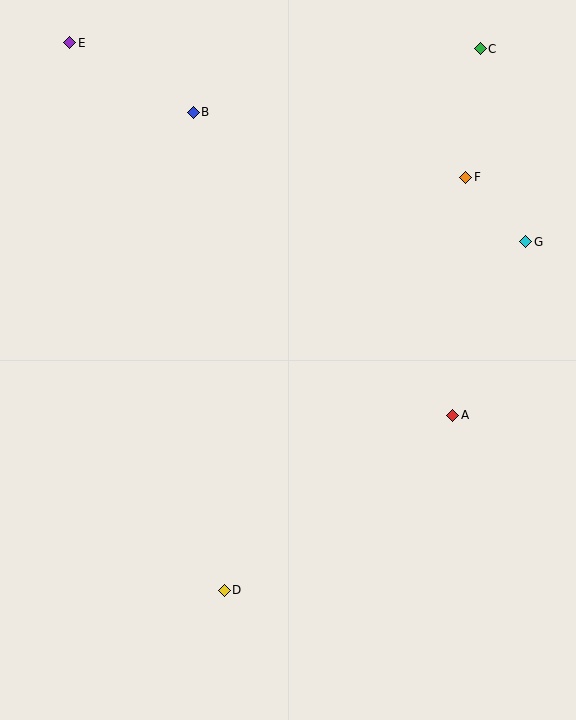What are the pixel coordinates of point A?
Point A is at (453, 415).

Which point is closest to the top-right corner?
Point C is closest to the top-right corner.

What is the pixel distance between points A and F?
The distance between A and F is 238 pixels.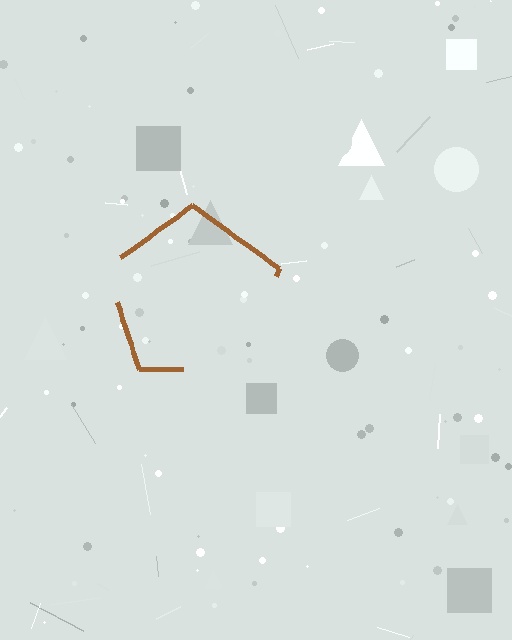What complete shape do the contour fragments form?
The contour fragments form a pentagon.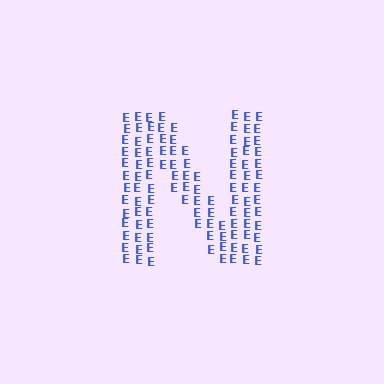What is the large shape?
The large shape is the letter N.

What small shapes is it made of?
It is made of small letter E's.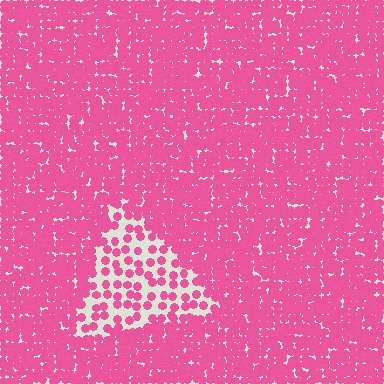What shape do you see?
I see a triangle.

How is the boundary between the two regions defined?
The boundary is defined by a change in element density (approximately 2.6x ratio). All elements are the same color, size, and shape.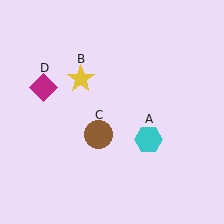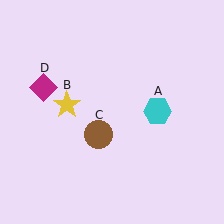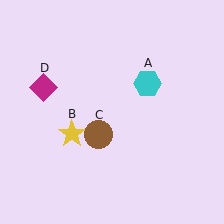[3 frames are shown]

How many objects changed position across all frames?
2 objects changed position: cyan hexagon (object A), yellow star (object B).